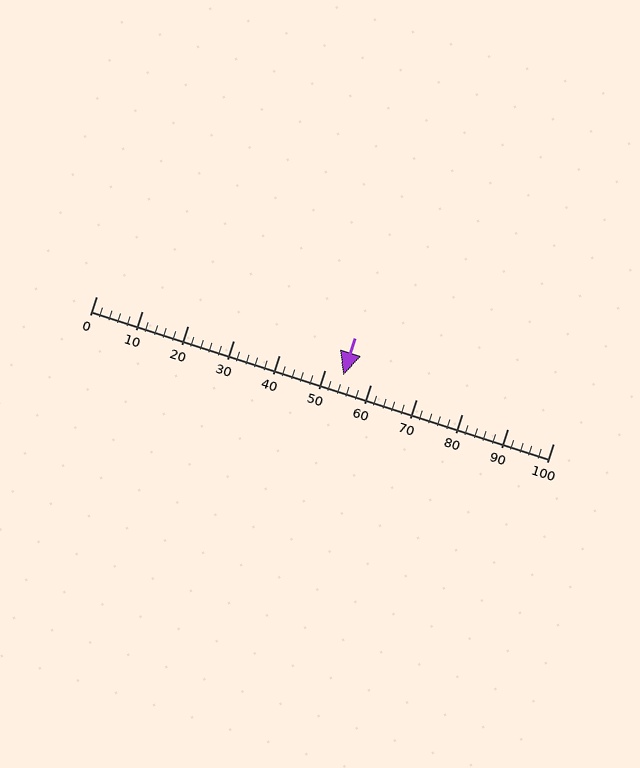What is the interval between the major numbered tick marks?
The major tick marks are spaced 10 units apart.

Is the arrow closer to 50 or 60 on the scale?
The arrow is closer to 50.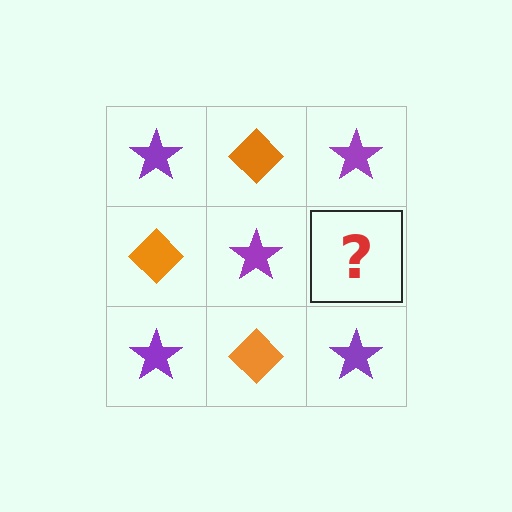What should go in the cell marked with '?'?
The missing cell should contain an orange diamond.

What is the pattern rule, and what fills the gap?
The rule is that it alternates purple star and orange diamond in a checkerboard pattern. The gap should be filled with an orange diamond.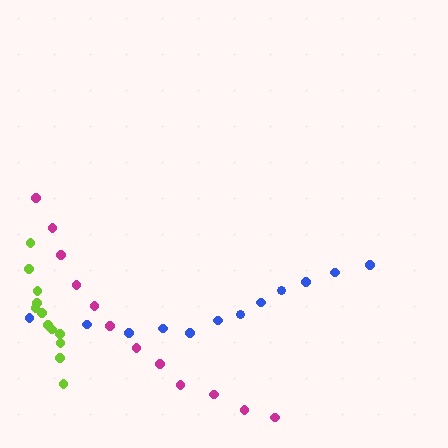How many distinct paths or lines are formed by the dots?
There are 3 distinct paths.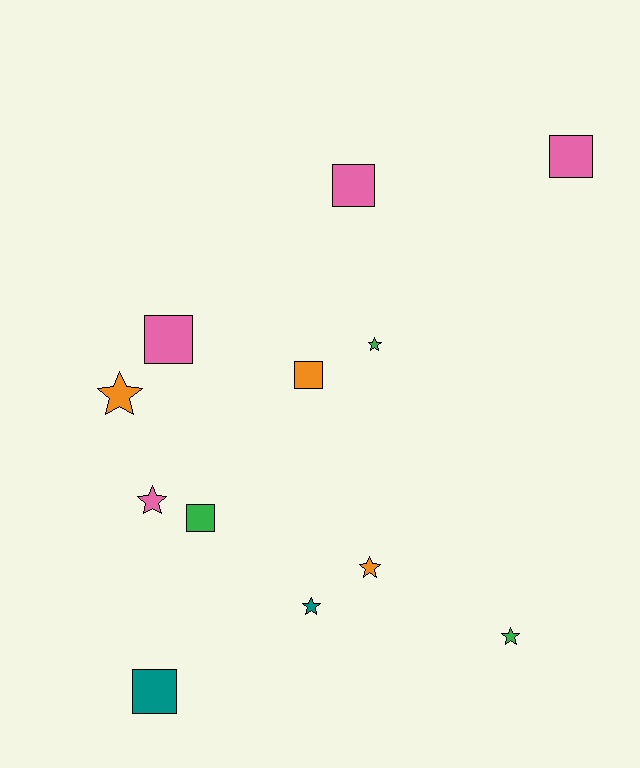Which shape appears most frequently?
Star, with 6 objects.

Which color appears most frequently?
Pink, with 4 objects.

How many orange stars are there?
There are 2 orange stars.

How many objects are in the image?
There are 12 objects.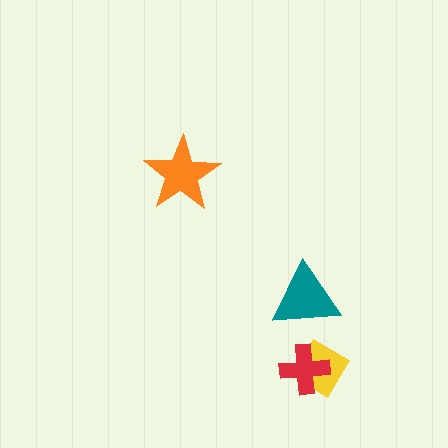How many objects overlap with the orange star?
0 objects overlap with the orange star.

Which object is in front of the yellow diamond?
The red cross is in front of the yellow diamond.